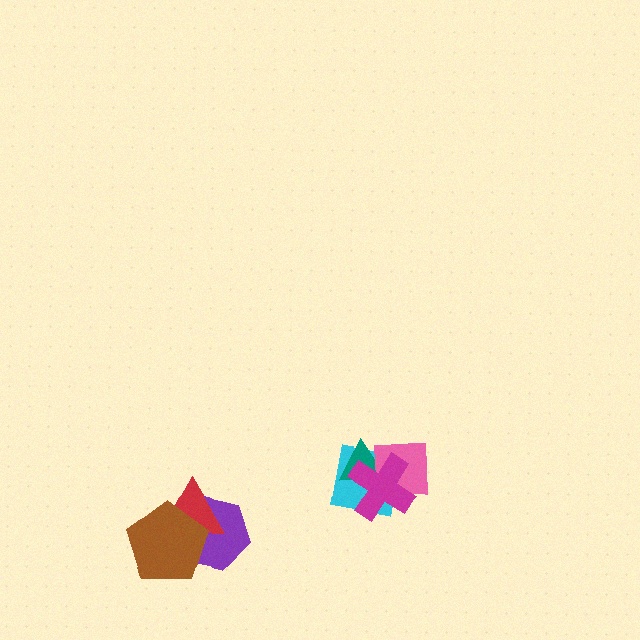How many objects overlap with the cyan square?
3 objects overlap with the cyan square.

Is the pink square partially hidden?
Yes, it is partially covered by another shape.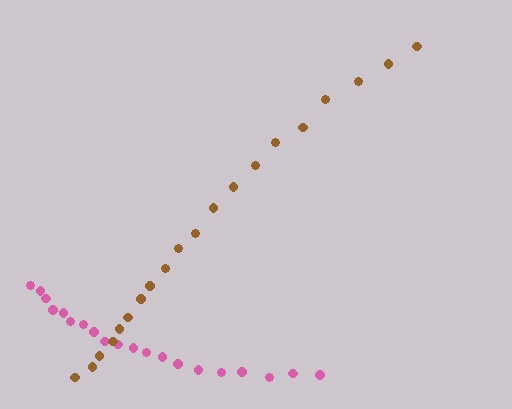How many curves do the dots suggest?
There are 2 distinct paths.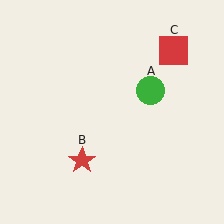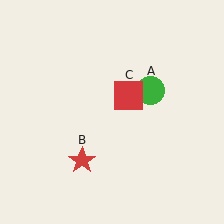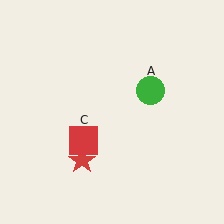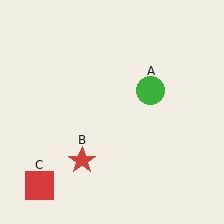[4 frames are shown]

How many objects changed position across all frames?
1 object changed position: red square (object C).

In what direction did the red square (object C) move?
The red square (object C) moved down and to the left.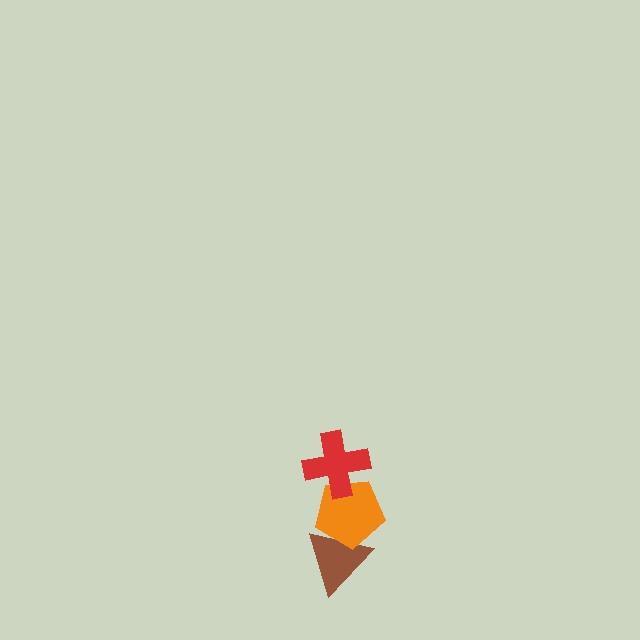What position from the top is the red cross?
The red cross is 1st from the top.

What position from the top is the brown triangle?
The brown triangle is 3rd from the top.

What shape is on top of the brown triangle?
The orange pentagon is on top of the brown triangle.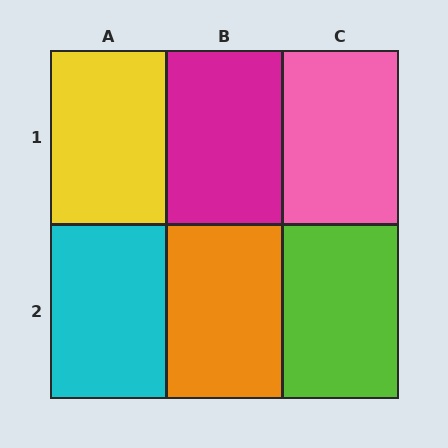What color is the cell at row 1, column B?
Magenta.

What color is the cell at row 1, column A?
Yellow.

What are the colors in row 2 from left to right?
Cyan, orange, lime.